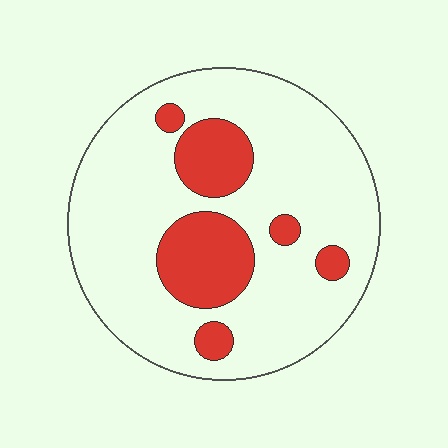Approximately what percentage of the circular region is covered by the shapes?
Approximately 20%.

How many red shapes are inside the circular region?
6.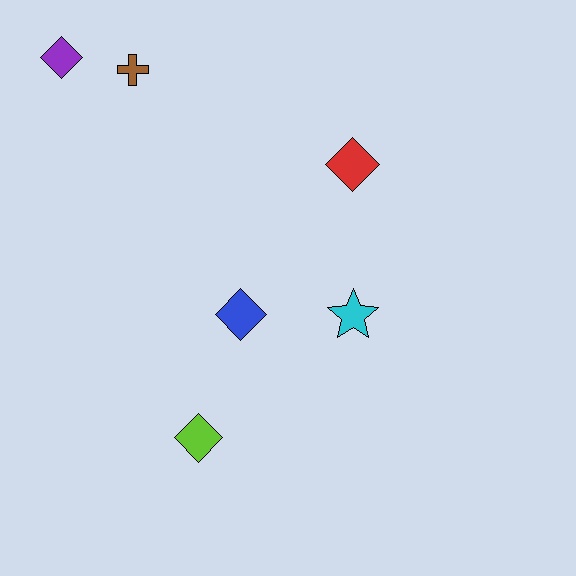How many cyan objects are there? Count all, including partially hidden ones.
There is 1 cyan object.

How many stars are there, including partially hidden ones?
There is 1 star.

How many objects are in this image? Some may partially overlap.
There are 6 objects.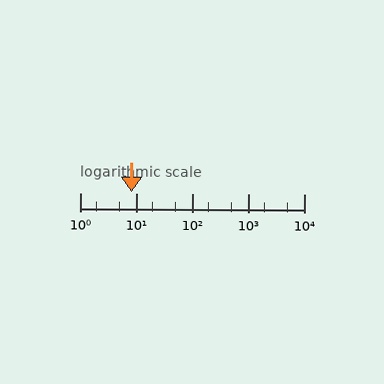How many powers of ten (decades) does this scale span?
The scale spans 4 decades, from 1 to 10000.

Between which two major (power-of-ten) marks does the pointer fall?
The pointer is between 1 and 10.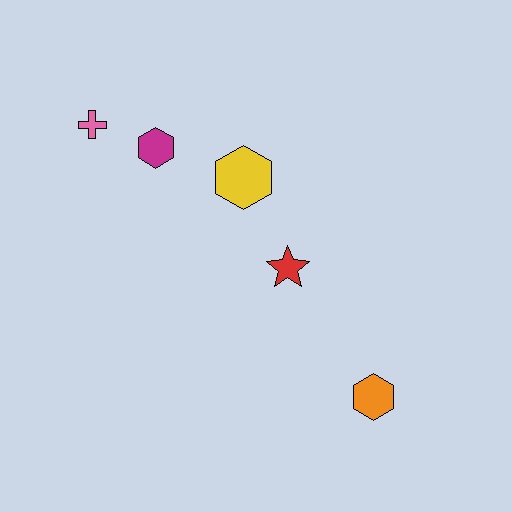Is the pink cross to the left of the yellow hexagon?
Yes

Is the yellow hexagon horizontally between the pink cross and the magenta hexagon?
No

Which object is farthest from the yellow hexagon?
The orange hexagon is farthest from the yellow hexagon.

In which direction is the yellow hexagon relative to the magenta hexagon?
The yellow hexagon is to the right of the magenta hexagon.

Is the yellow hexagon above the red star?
Yes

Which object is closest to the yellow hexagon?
The magenta hexagon is closest to the yellow hexagon.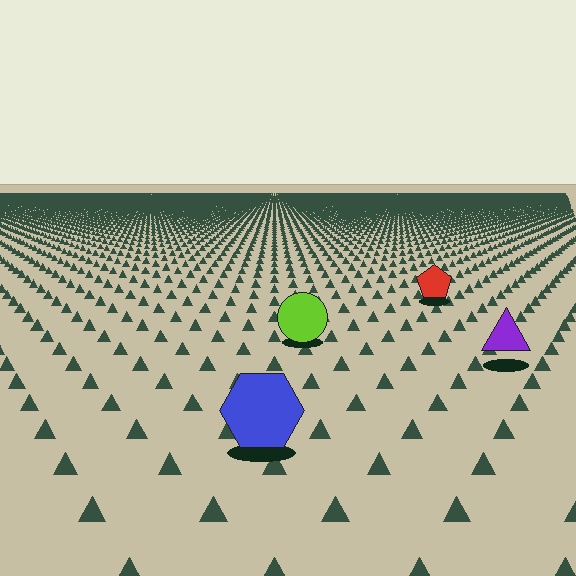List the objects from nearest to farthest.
From nearest to farthest: the blue hexagon, the purple triangle, the lime circle, the red pentagon.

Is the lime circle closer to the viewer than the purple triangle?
No. The purple triangle is closer — you can tell from the texture gradient: the ground texture is coarser near it.